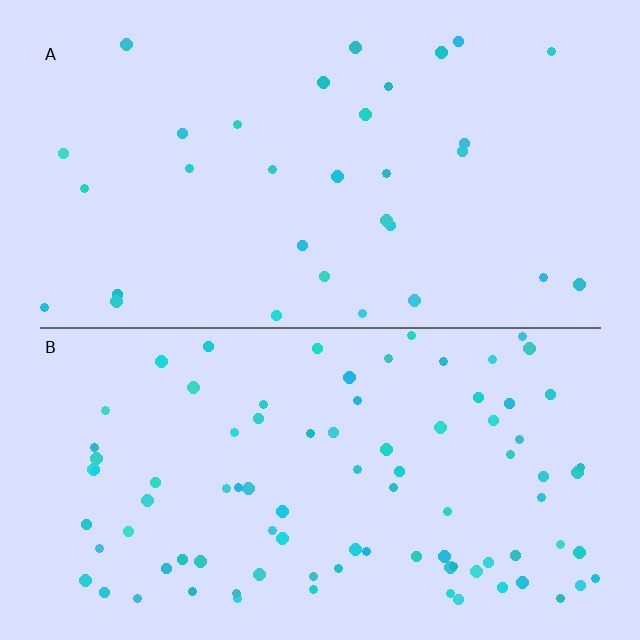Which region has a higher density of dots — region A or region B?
B (the bottom).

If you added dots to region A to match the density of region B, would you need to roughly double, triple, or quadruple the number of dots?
Approximately triple.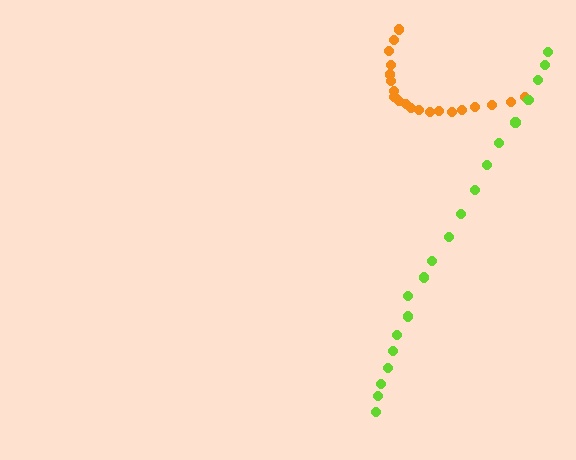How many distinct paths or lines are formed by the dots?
There are 2 distinct paths.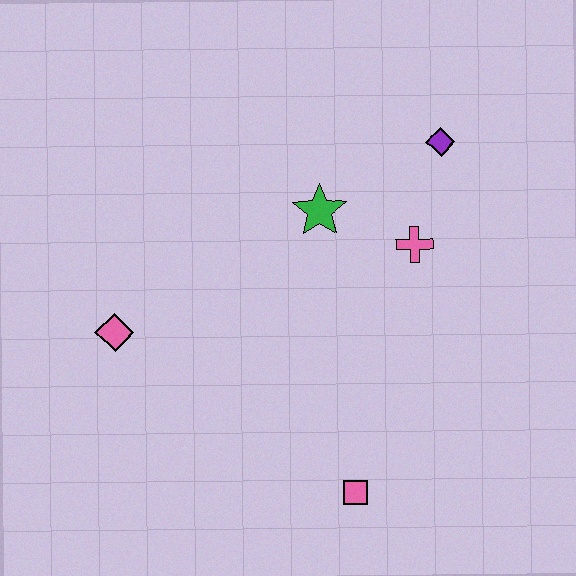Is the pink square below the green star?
Yes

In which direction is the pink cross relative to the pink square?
The pink cross is above the pink square.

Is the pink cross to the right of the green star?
Yes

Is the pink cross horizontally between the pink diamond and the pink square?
No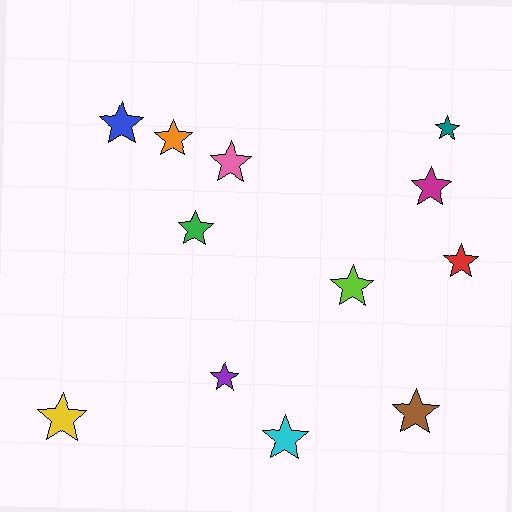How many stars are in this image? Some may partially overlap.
There are 12 stars.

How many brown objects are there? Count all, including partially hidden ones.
There is 1 brown object.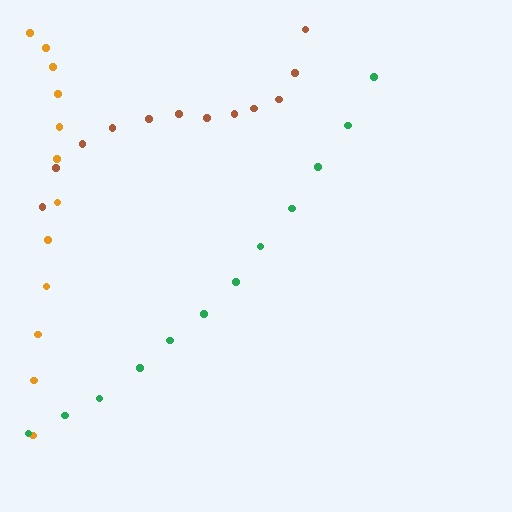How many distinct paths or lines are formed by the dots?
There are 3 distinct paths.